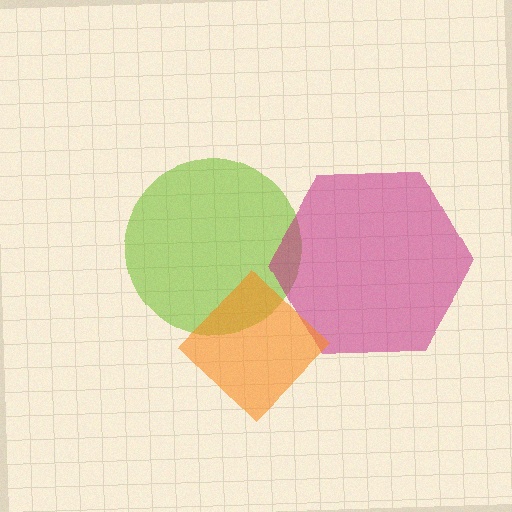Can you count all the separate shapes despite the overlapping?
Yes, there are 3 separate shapes.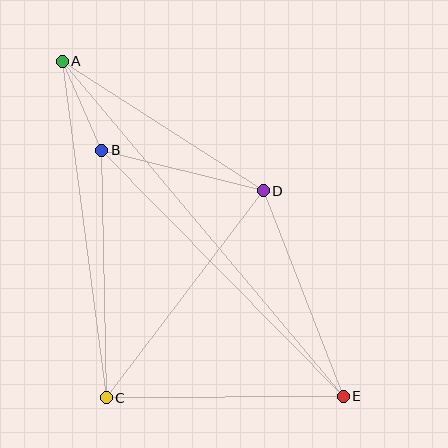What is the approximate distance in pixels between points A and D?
The distance between A and D is approximately 240 pixels.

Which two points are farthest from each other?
Points A and E are farthest from each other.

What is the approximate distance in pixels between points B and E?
The distance between B and E is approximately 345 pixels.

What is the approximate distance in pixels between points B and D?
The distance between B and D is approximately 167 pixels.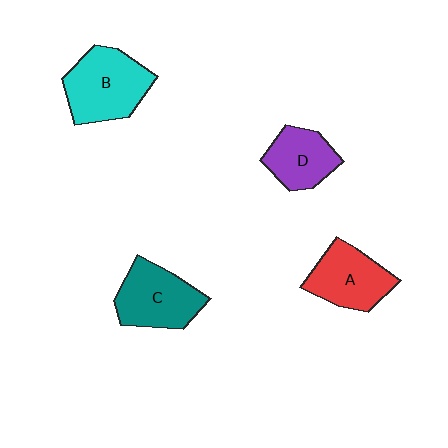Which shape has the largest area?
Shape B (cyan).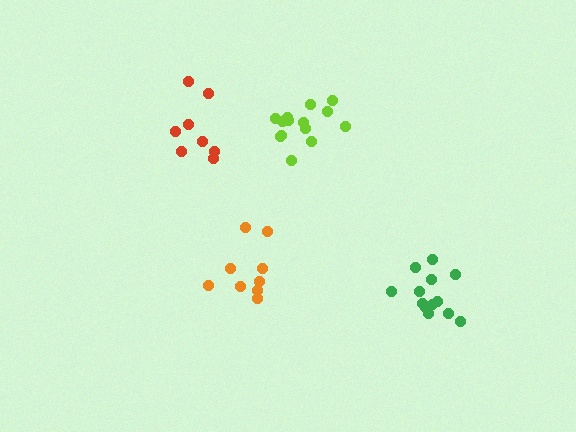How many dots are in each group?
Group 1: 13 dots, Group 2: 8 dots, Group 3: 9 dots, Group 4: 14 dots (44 total).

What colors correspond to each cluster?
The clusters are colored: green, red, orange, lime.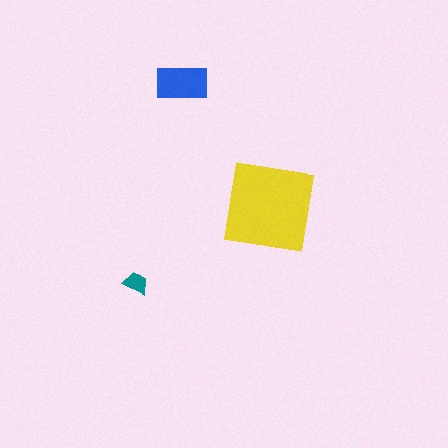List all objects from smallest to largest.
The teal trapezoid, the blue rectangle, the yellow square.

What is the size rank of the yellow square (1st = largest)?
1st.